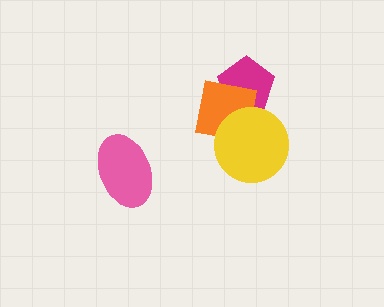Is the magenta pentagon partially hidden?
Yes, it is partially covered by another shape.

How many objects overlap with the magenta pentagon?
2 objects overlap with the magenta pentagon.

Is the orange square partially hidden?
Yes, it is partially covered by another shape.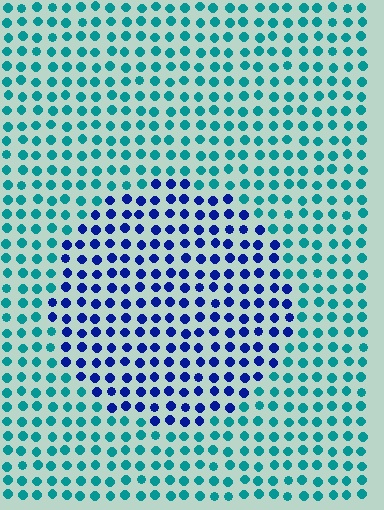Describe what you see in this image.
The image is filled with small teal elements in a uniform arrangement. A circle-shaped region is visible where the elements are tinted to a slightly different hue, forming a subtle color boundary.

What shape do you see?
I see a circle.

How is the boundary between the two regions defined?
The boundary is defined purely by a slight shift in hue (about 54 degrees). Spacing, size, and orientation are identical on both sides.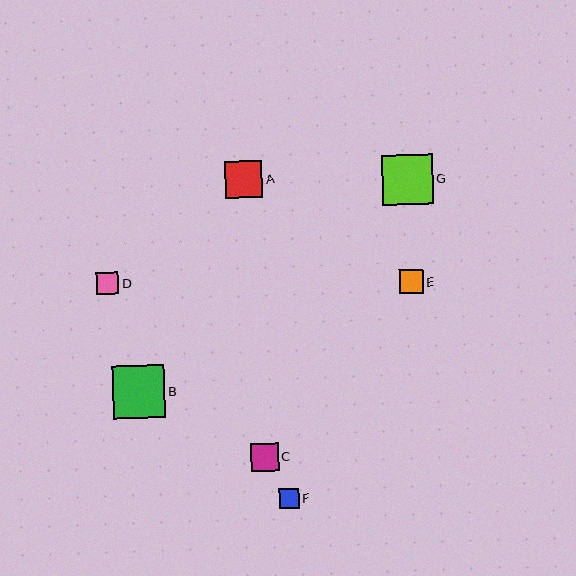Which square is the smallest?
Square F is the smallest with a size of approximately 19 pixels.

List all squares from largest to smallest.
From largest to smallest: B, G, A, C, E, D, F.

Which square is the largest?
Square B is the largest with a size of approximately 52 pixels.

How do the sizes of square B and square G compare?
Square B and square G are approximately the same size.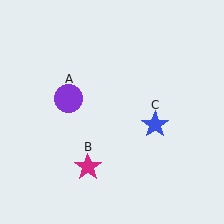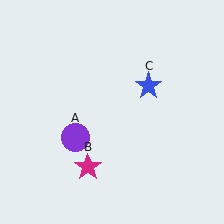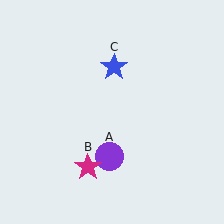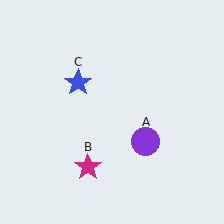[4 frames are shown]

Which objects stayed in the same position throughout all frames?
Magenta star (object B) remained stationary.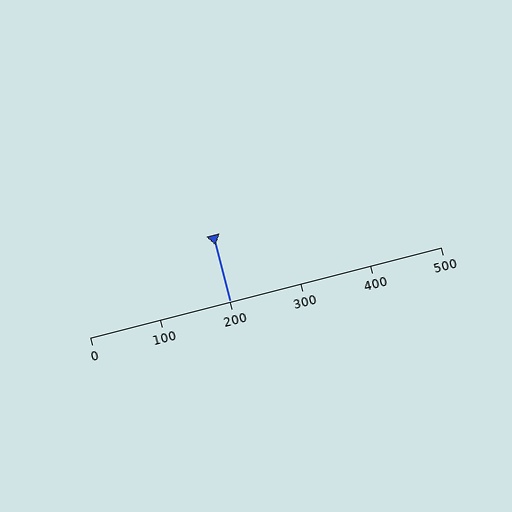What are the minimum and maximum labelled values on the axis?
The axis runs from 0 to 500.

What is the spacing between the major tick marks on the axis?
The major ticks are spaced 100 apart.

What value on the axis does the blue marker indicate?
The marker indicates approximately 200.